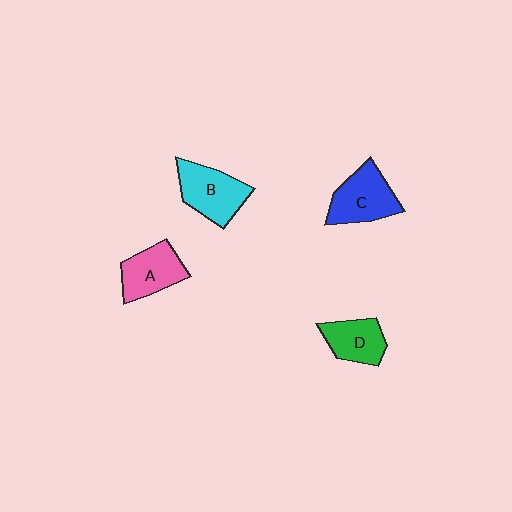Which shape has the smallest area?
Shape D (green).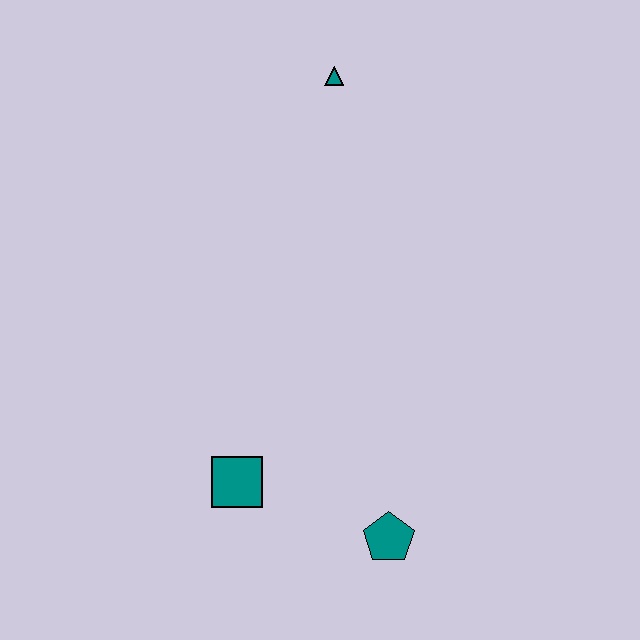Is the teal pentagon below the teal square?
Yes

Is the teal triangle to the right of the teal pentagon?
No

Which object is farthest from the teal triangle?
The teal pentagon is farthest from the teal triangle.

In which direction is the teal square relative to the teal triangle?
The teal square is below the teal triangle.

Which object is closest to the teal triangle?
The teal square is closest to the teal triangle.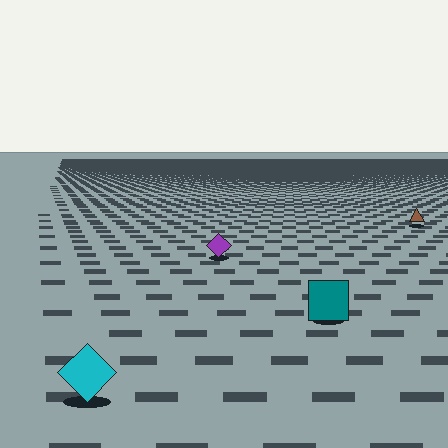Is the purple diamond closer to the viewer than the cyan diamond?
No. The cyan diamond is closer — you can tell from the texture gradient: the ground texture is coarser near it.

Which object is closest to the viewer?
The cyan diamond is closest. The texture marks near it are larger and more spread out.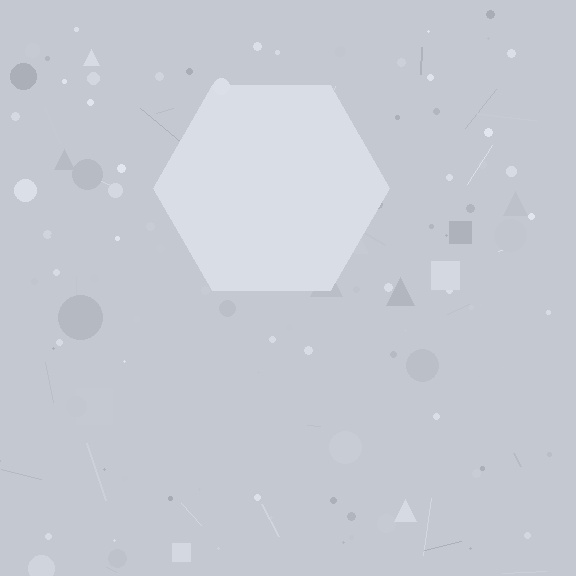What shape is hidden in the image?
A hexagon is hidden in the image.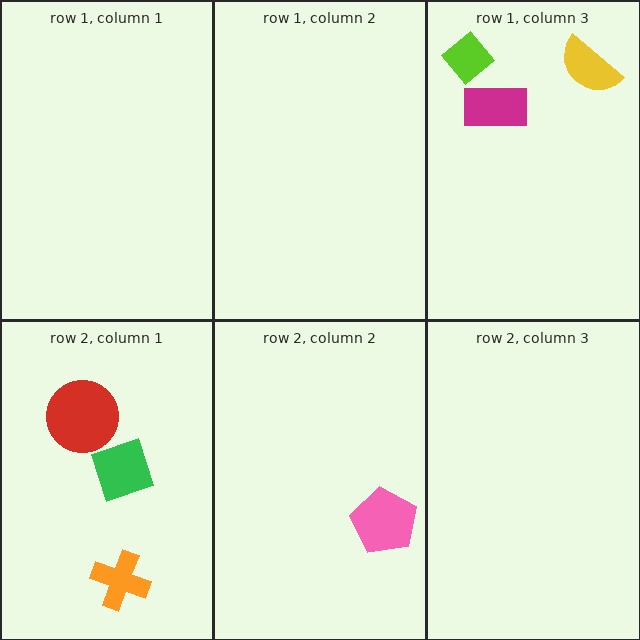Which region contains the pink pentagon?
The row 2, column 2 region.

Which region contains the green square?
The row 2, column 1 region.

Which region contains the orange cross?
The row 2, column 1 region.